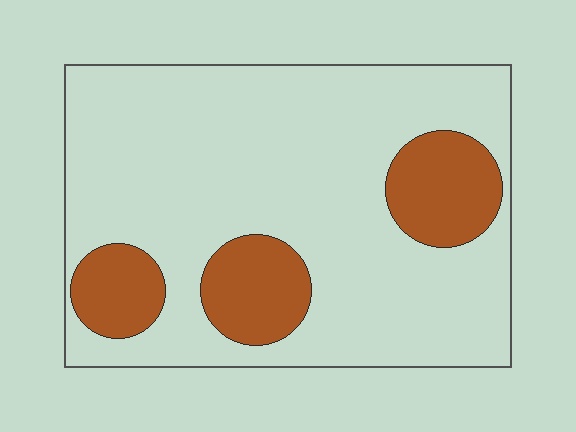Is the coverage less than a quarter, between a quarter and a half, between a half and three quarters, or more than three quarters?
Less than a quarter.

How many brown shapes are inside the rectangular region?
3.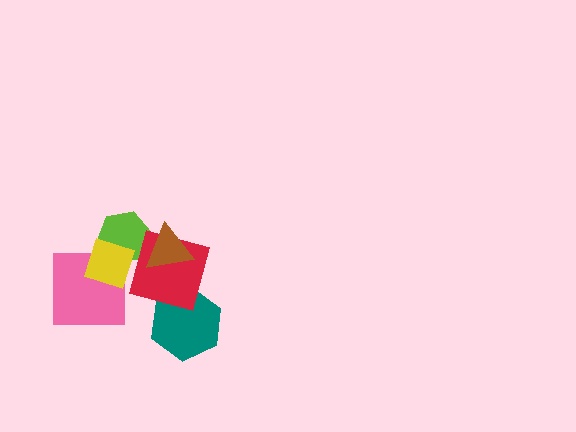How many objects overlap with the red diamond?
4 objects overlap with the red diamond.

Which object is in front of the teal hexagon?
The red diamond is in front of the teal hexagon.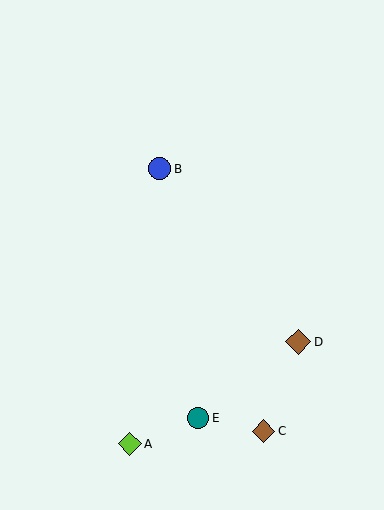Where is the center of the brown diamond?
The center of the brown diamond is at (298, 342).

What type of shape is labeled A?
Shape A is a lime diamond.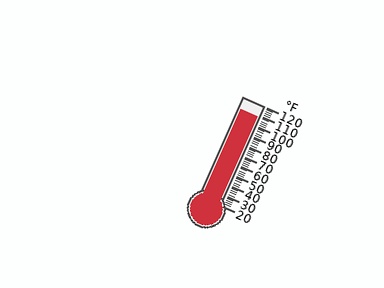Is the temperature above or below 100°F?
The temperature is above 100°F.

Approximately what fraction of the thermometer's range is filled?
The thermometer is filled to approximately 90% of its range.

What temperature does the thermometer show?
The thermometer shows approximately 108°F.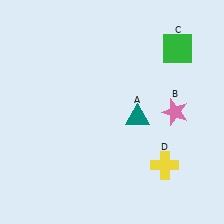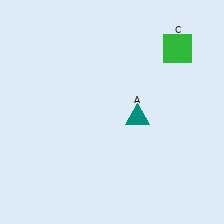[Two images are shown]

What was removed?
The yellow cross (D), the pink star (B) were removed in Image 2.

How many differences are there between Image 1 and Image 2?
There are 2 differences between the two images.